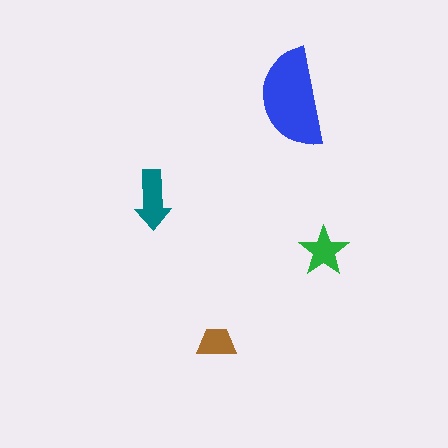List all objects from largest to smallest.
The blue semicircle, the teal arrow, the green star, the brown trapezoid.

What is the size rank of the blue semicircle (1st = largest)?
1st.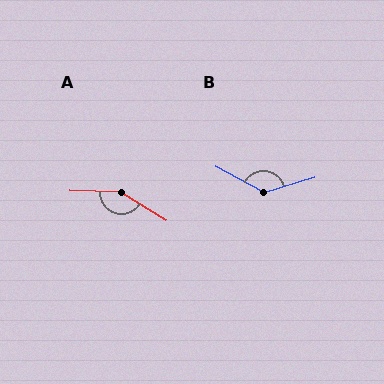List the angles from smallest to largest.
B (135°), A (150°).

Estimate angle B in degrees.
Approximately 135 degrees.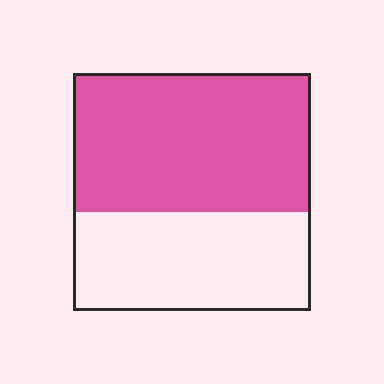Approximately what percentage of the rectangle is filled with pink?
Approximately 60%.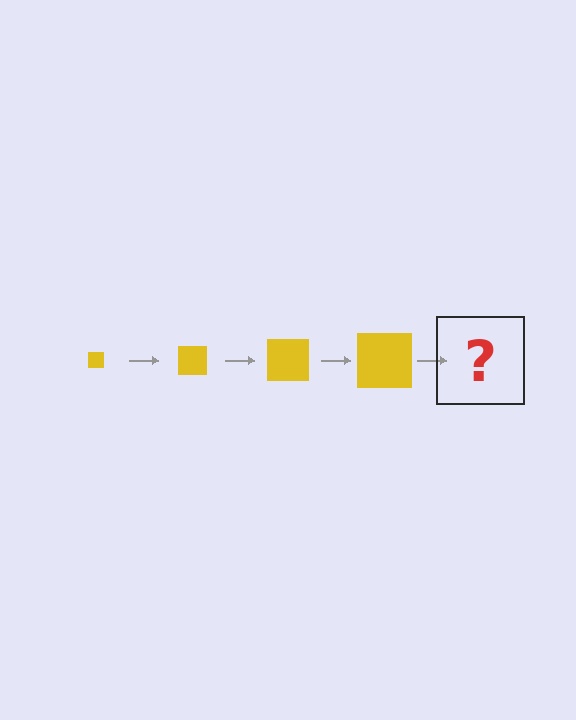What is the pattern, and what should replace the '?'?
The pattern is that the square gets progressively larger each step. The '?' should be a yellow square, larger than the previous one.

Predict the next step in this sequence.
The next step is a yellow square, larger than the previous one.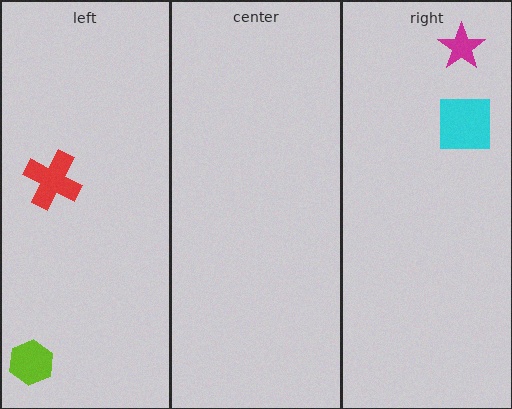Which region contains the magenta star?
The right region.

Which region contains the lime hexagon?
The left region.